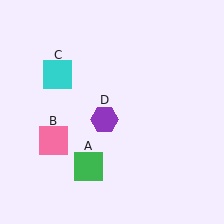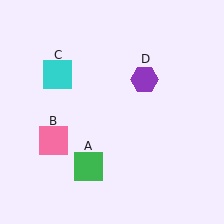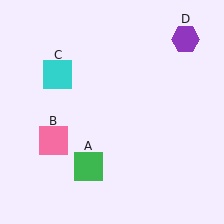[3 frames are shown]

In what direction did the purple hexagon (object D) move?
The purple hexagon (object D) moved up and to the right.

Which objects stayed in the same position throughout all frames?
Green square (object A) and pink square (object B) and cyan square (object C) remained stationary.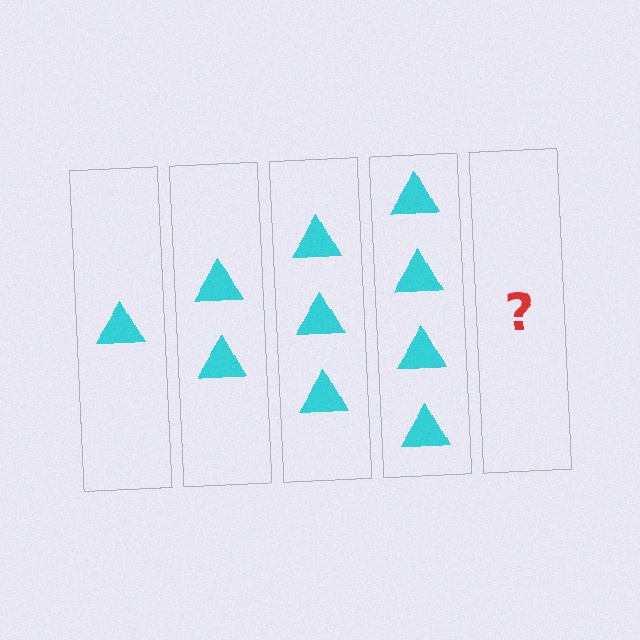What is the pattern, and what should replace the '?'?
The pattern is that each step adds one more triangle. The '?' should be 5 triangles.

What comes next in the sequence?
The next element should be 5 triangles.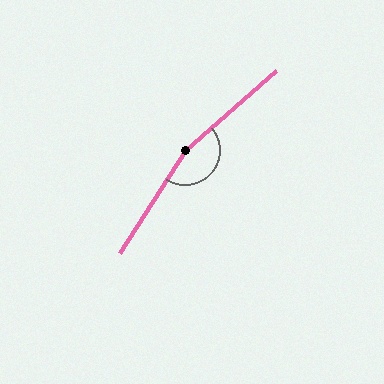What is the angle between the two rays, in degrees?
Approximately 163 degrees.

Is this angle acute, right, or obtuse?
It is obtuse.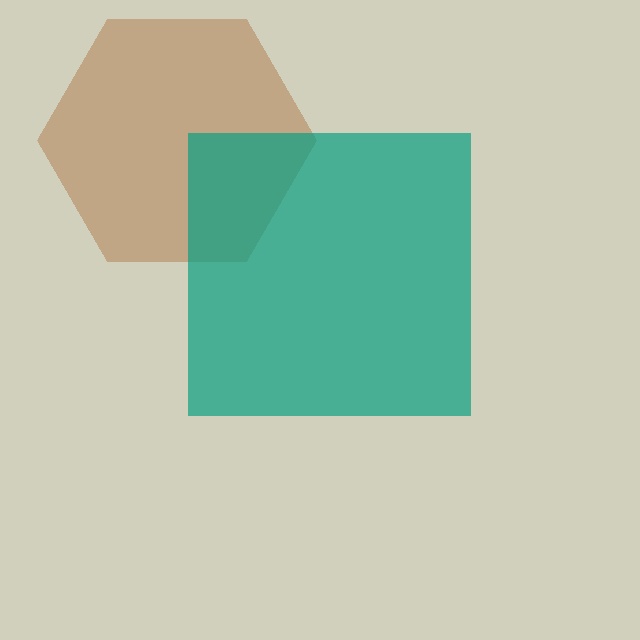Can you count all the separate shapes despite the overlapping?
Yes, there are 2 separate shapes.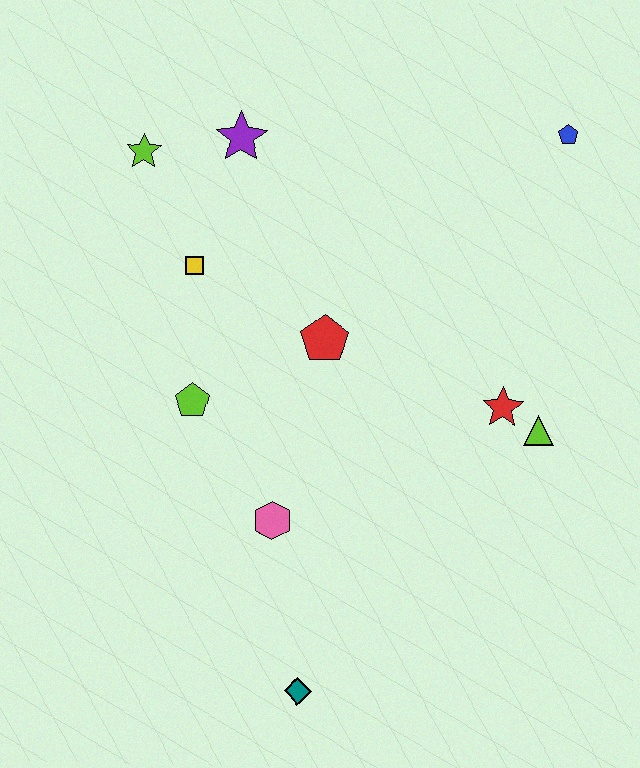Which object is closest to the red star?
The lime triangle is closest to the red star.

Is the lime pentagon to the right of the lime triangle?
No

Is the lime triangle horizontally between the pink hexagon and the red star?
No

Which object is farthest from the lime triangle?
The lime star is farthest from the lime triangle.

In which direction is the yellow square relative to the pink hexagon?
The yellow square is above the pink hexagon.